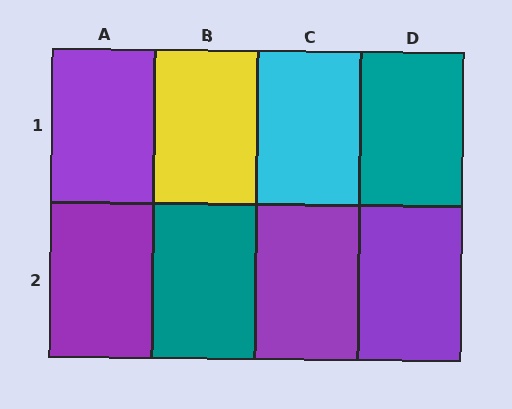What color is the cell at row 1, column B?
Yellow.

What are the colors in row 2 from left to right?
Purple, teal, purple, purple.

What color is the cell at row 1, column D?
Teal.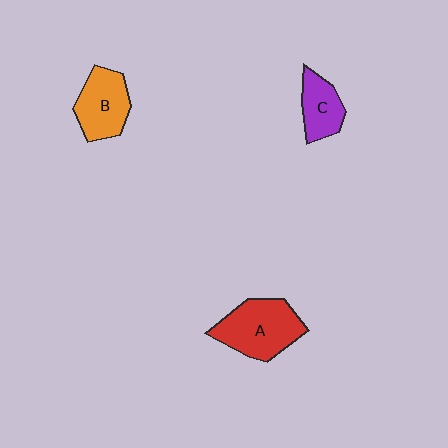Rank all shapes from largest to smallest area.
From largest to smallest: A (red), B (orange), C (purple).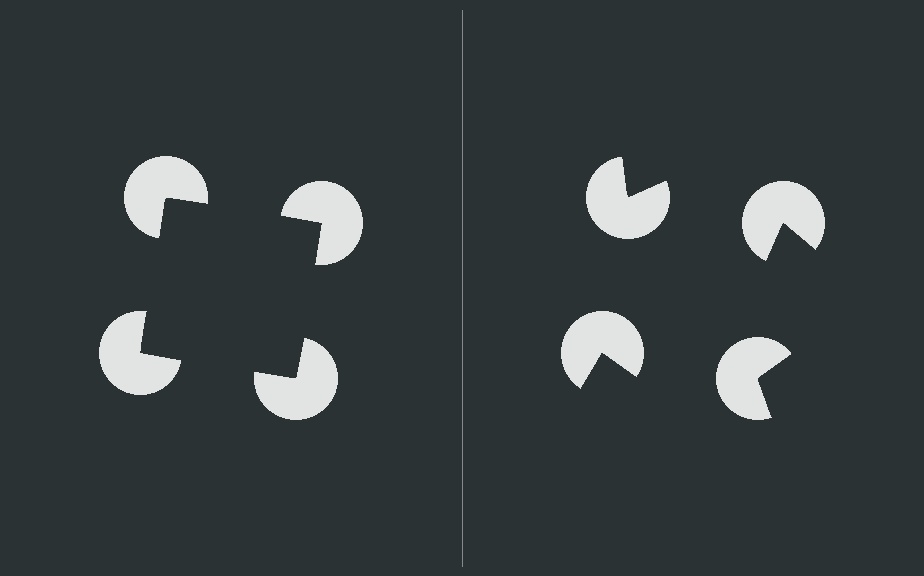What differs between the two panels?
The pac-man discs are positioned identically on both sides; only the wedge orientations differ. On the left they align to a square; on the right they are misaligned.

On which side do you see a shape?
An illusory square appears on the left side. On the right side the wedge cuts are rotated, so no coherent shape forms.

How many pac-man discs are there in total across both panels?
8 — 4 on each side.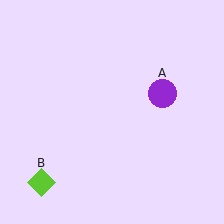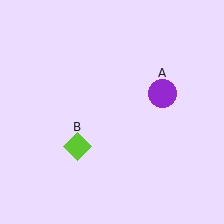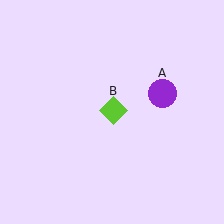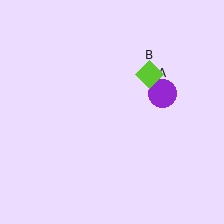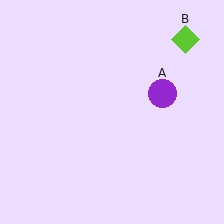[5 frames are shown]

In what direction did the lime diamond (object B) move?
The lime diamond (object B) moved up and to the right.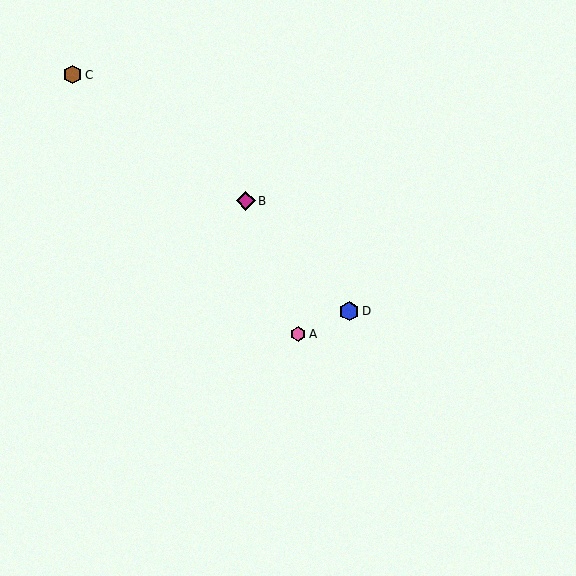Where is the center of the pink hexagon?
The center of the pink hexagon is at (298, 334).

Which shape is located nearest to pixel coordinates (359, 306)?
The blue hexagon (labeled D) at (349, 311) is nearest to that location.